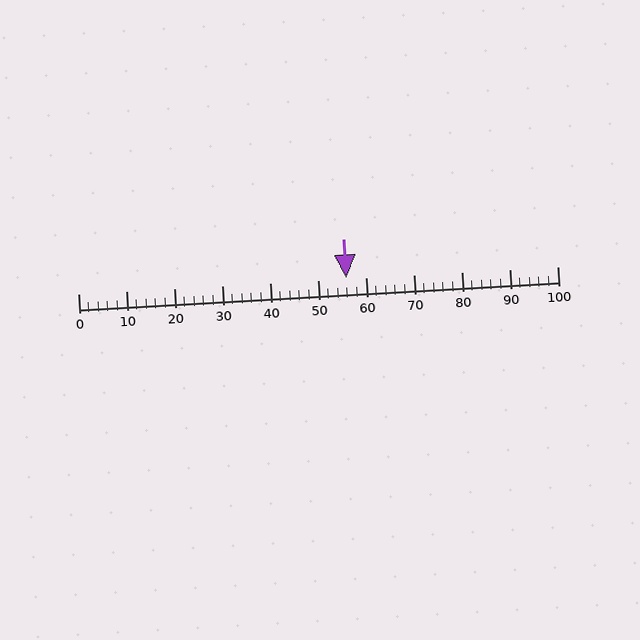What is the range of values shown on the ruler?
The ruler shows values from 0 to 100.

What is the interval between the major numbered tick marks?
The major tick marks are spaced 10 units apart.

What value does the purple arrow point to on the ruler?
The purple arrow points to approximately 56.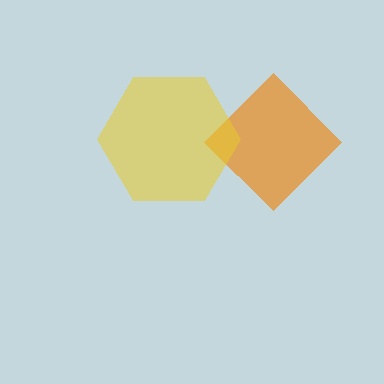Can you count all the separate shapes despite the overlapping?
Yes, there are 2 separate shapes.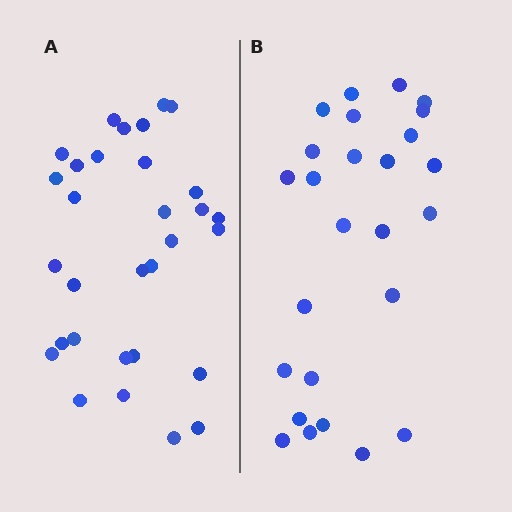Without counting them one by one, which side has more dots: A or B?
Region A (the left region) has more dots.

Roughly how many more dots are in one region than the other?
Region A has about 5 more dots than region B.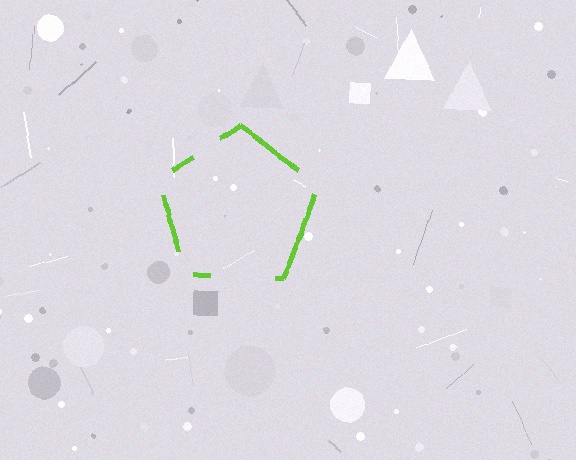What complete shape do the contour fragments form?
The contour fragments form a pentagon.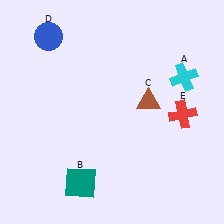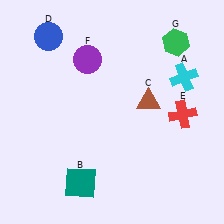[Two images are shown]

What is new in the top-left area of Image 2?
A purple circle (F) was added in the top-left area of Image 2.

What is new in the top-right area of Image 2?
A green hexagon (G) was added in the top-right area of Image 2.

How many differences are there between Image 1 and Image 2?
There are 2 differences between the two images.